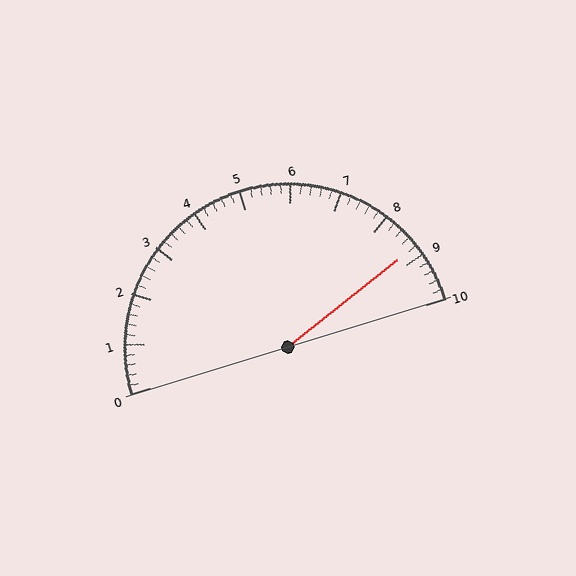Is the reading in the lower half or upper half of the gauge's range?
The reading is in the upper half of the range (0 to 10).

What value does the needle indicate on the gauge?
The needle indicates approximately 8.8.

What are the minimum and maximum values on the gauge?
The gauge ranges from 0 to 10.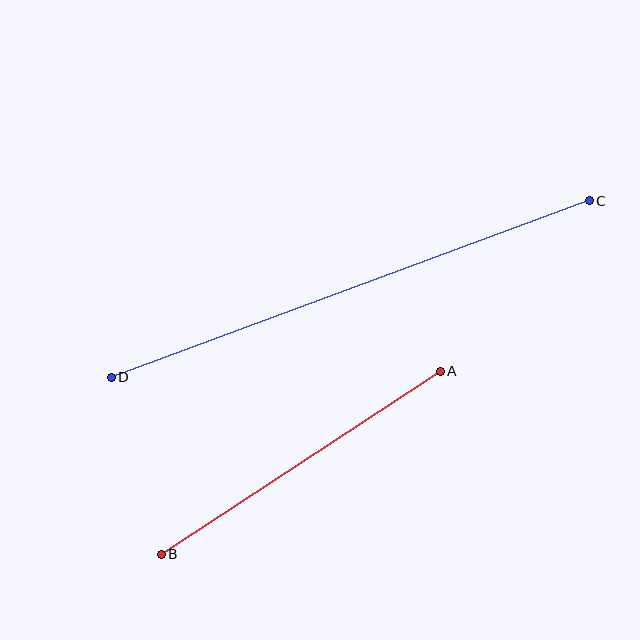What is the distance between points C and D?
The distance is approximately 510 pixels.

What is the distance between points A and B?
The distance is approximately 333 pixels.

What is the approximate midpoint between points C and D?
The midpoint is at approximately (350, 289) pixels.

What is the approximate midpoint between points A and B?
The midpoint is at approximately (301, 463) pixels.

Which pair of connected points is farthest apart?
Points C and D are farthest apart.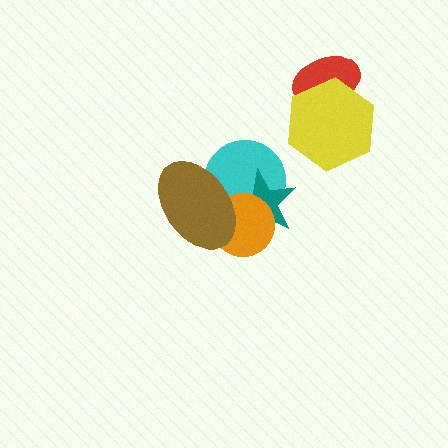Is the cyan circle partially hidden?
Yes, it is partially covered by another shape.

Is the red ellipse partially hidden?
Yes, it is partially covered by another shape.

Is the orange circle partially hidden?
Yes, it is partially covered by another shape.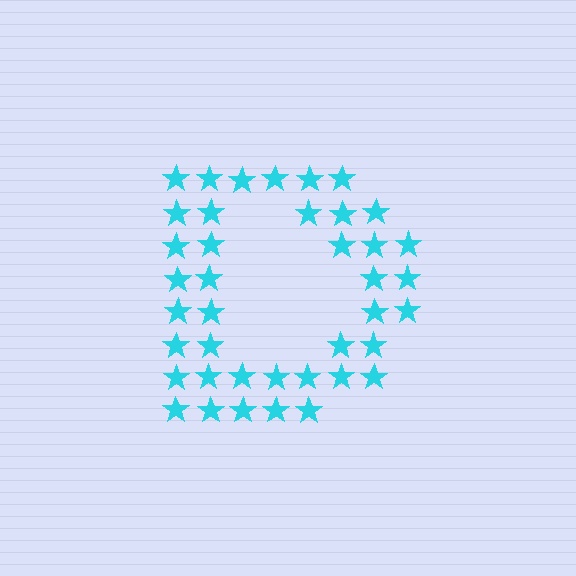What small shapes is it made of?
It is made of small stars.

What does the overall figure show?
The overall figure shows the letter D.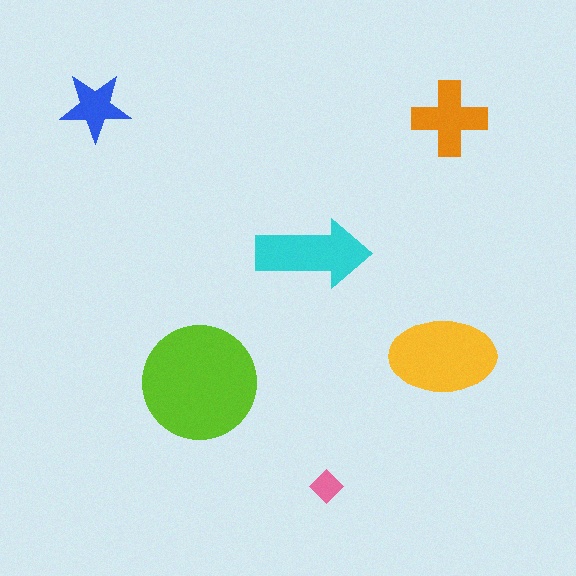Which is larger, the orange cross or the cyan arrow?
The cyan arrow.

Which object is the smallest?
The pink diamond.